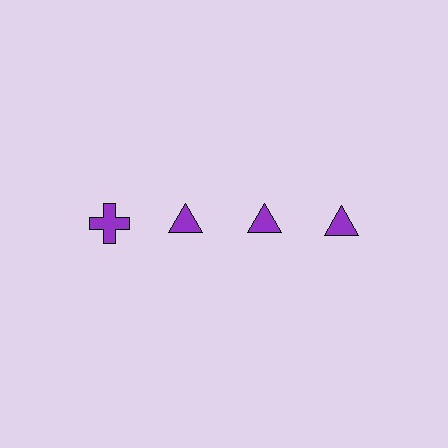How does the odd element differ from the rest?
It has a different shape: cross instead of triangle.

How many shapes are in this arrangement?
There are 4 shapes arranged in a grid pattern.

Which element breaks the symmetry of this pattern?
The purple cross in the top row, leftmost column breaks the symmetry. All other shapes are purple triangles.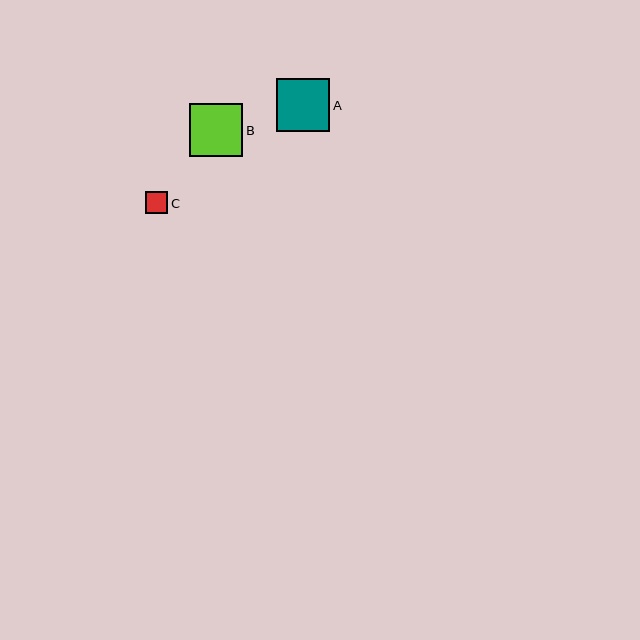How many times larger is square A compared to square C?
Square A is approximately 2.4 times the size of square C.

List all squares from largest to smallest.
From largest to smallest: A, B, C.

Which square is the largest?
Square A is the largest with a size of approximately 54 pixels.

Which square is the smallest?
Square C is the smallest with a size of approximately 22 pixels.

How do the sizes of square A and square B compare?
Square A and square B are approximately the same size.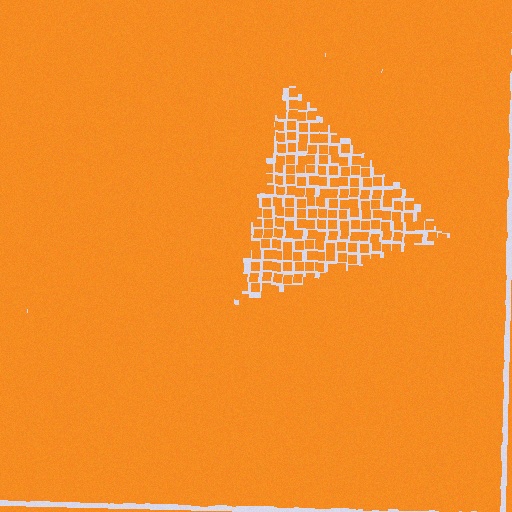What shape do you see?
I see a triangle.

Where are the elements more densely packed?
The elements are more densely packed outside the triangle boundary.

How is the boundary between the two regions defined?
The boundary is defined by a change in element density (approximately 2.3x ratio). All elements are the same color, size, and shape.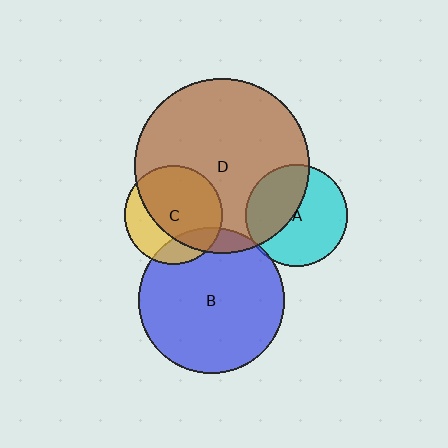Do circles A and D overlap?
Yes.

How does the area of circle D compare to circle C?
Approximately 3.1 times.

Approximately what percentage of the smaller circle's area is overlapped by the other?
Approximately 40%.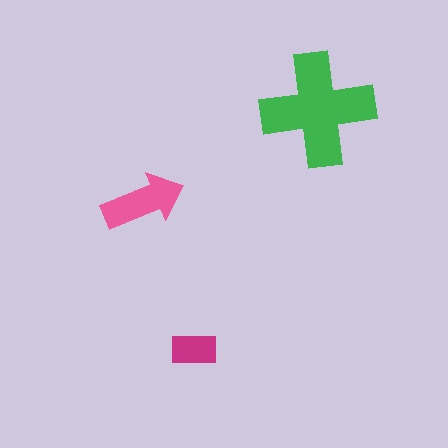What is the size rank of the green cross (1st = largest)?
1st.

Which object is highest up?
The green cross is topmost.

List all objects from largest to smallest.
The green cross, the pink arrow, the magenta rectangle.